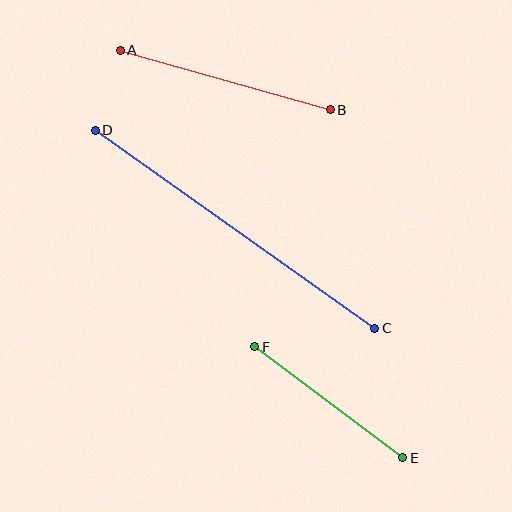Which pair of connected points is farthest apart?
Points C and D are farthest apart.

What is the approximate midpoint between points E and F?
The midpoint is at approximately (329, 402) pixels.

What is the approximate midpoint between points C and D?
The midpoint is at approximately (235, 229) pixels.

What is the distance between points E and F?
The distance is approximately 185 pixels.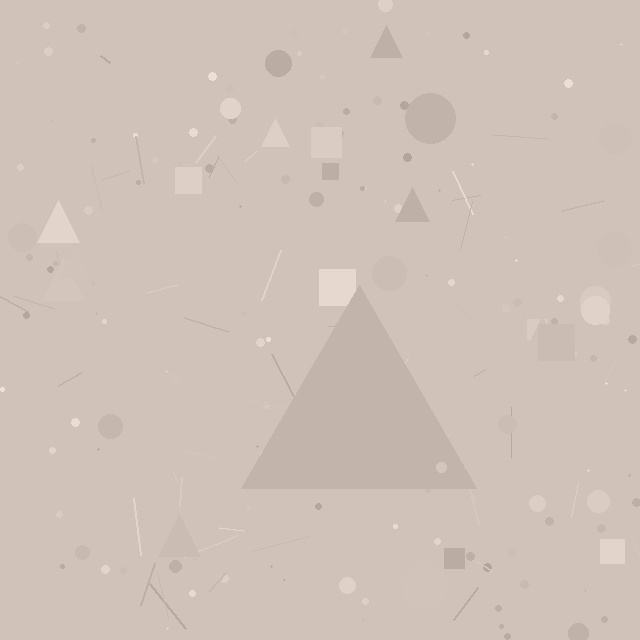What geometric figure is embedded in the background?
A triangle is embedded in the background.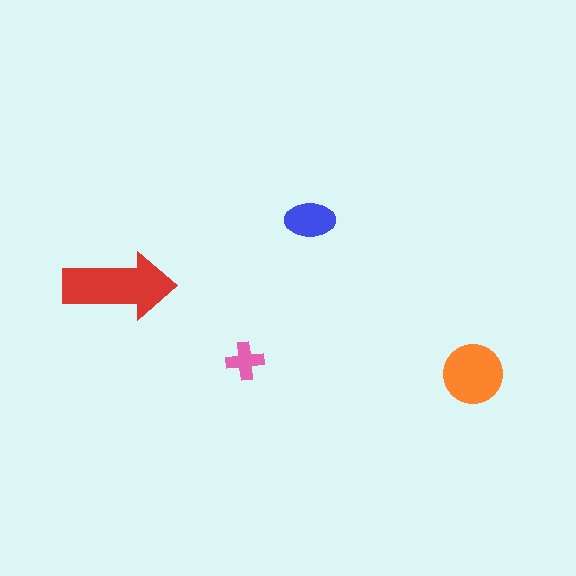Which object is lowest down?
The orange circle is bottommost.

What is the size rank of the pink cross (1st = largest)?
4th.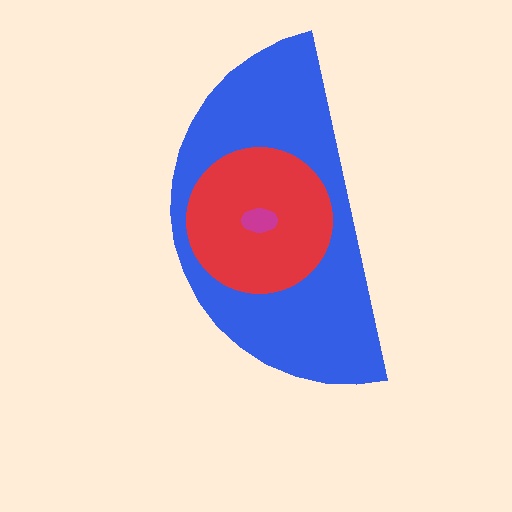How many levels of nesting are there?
3.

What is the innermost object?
The magenta ellipse.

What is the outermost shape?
The blue semicircle.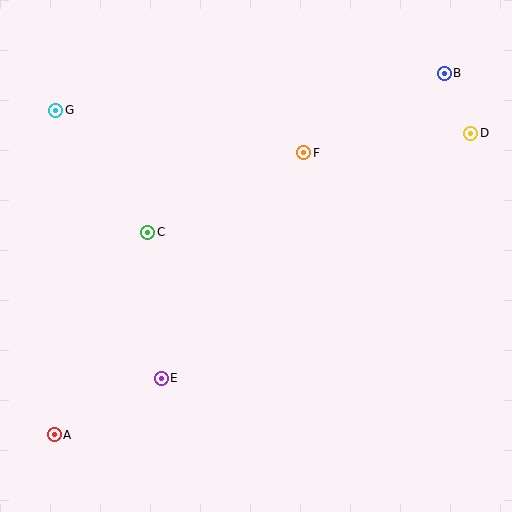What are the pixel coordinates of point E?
Point E is at (161, 378).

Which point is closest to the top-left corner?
Point G is closest to the top-left corner.